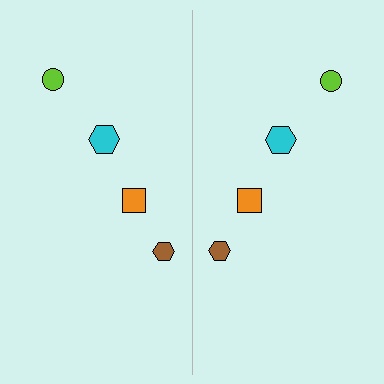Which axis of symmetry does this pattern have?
The pattern has a vertical axis of symmetry running through the center of the image.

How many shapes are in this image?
There are 8 shapes in this image.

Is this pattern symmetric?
Yes, this pattern has bilateral (reflection) symmetry.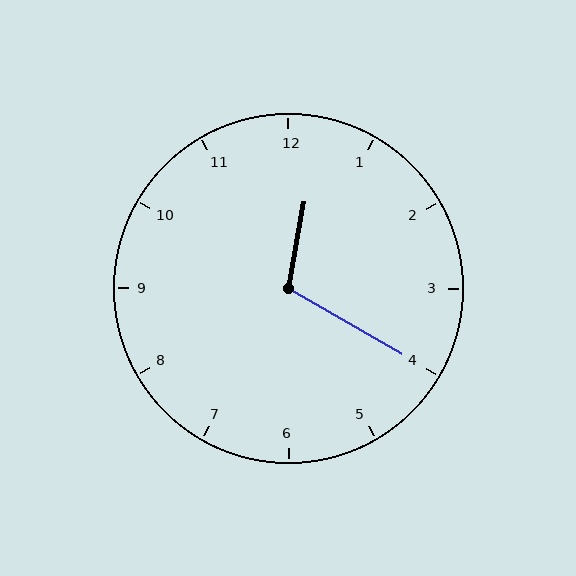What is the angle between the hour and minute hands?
Approximately 110 degrees.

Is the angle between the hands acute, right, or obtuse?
It is obtuse.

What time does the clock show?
12:20.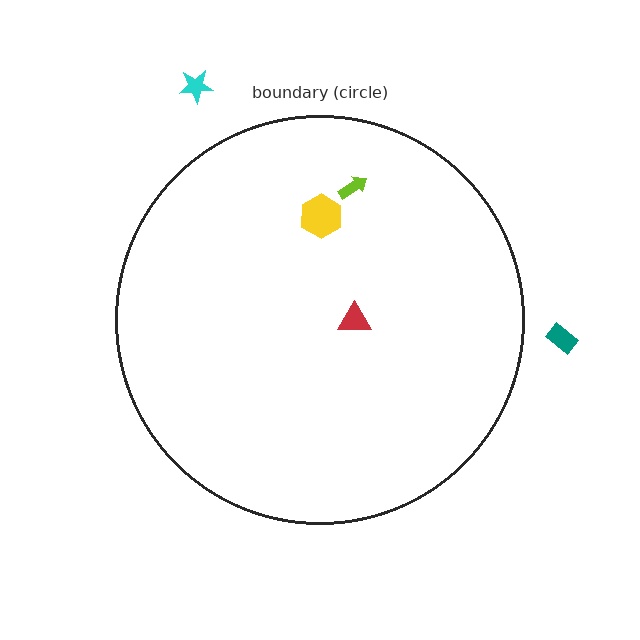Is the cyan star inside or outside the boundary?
Outside.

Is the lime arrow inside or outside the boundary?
Inside.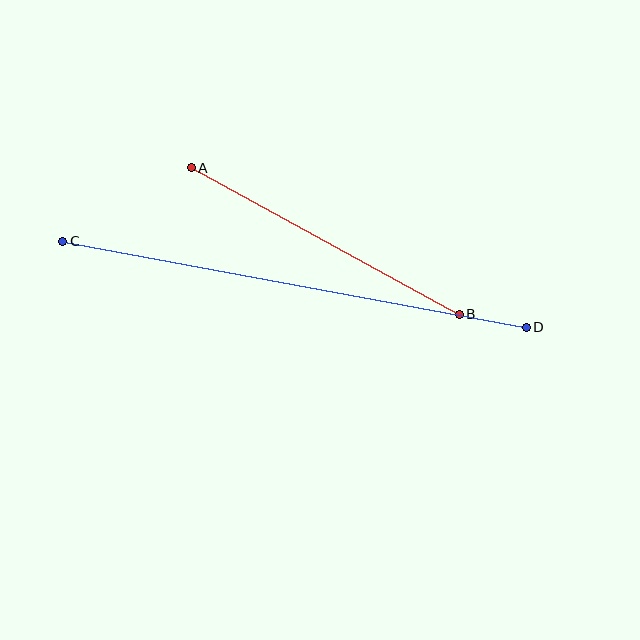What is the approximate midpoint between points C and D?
The midpoint is at approximately (294, 284) pixels.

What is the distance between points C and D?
The distance is approximately 472 pixels.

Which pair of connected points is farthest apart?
Points C and D are farthest apart.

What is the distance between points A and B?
The distance is approximately 306 pixels.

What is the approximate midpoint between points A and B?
The midpoint is at approximately (325, 241) pixels.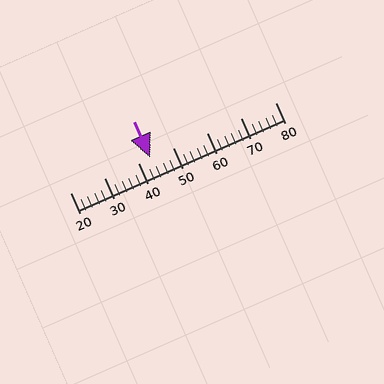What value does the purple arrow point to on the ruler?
The purple arrow points to approximately 43.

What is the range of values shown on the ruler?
The ruler shows values from 20 to 80.